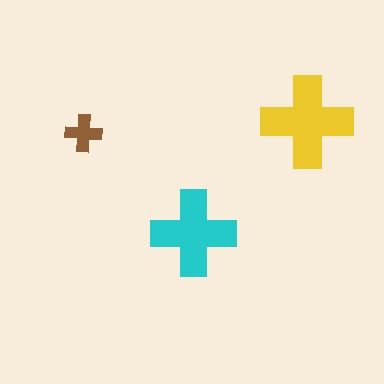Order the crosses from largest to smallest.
the yellow one, the cyan one, the brown one.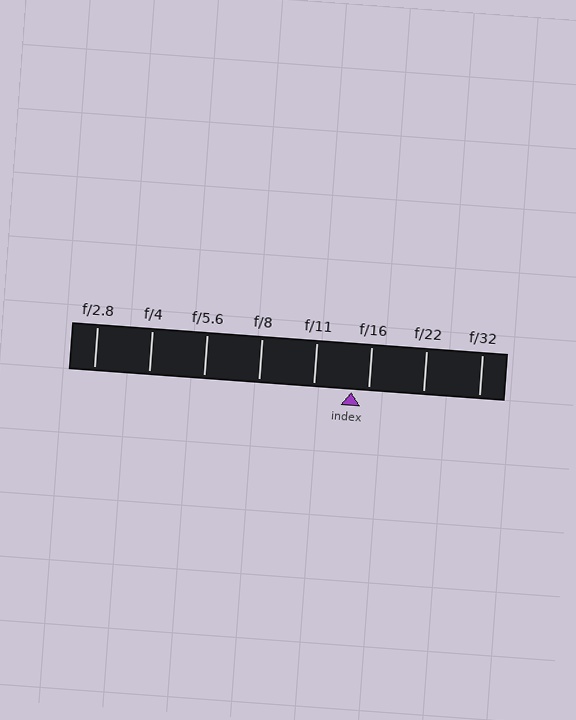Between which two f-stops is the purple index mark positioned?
The index mark is between f/11 and f/16.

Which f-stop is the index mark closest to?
The index mark is closest to f/16.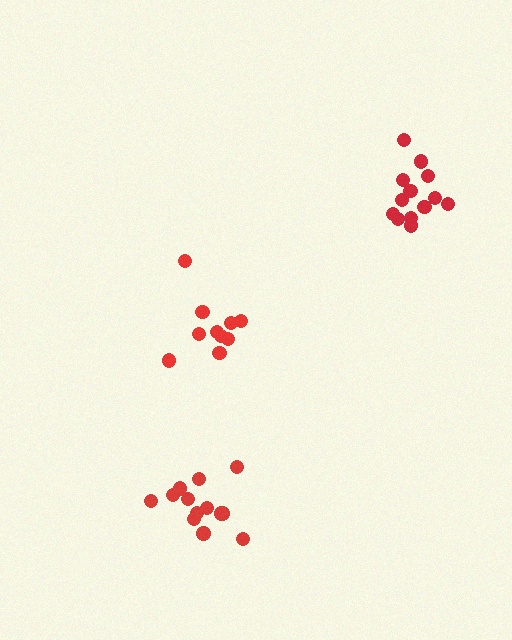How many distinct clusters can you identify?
There are 3 distinct clusters.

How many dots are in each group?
Group 1: 11 dots, Group 2: 13 dots, Group 3: 13 dots (37 total).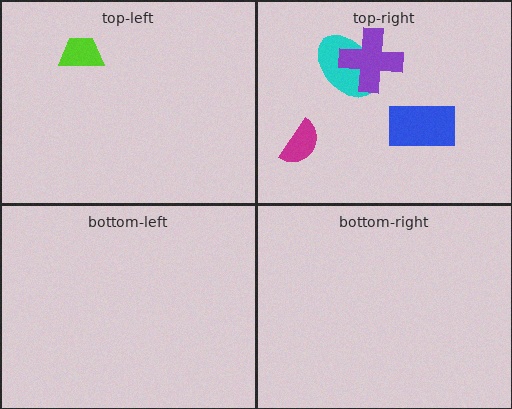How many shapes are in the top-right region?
4.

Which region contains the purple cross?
The top-right region.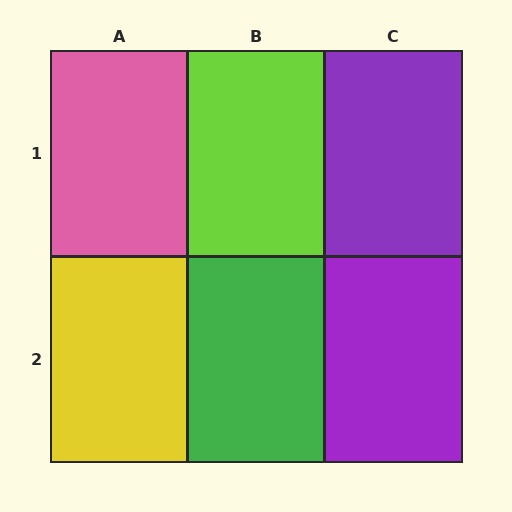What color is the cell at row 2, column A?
Yellow.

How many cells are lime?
1 cell is lime.